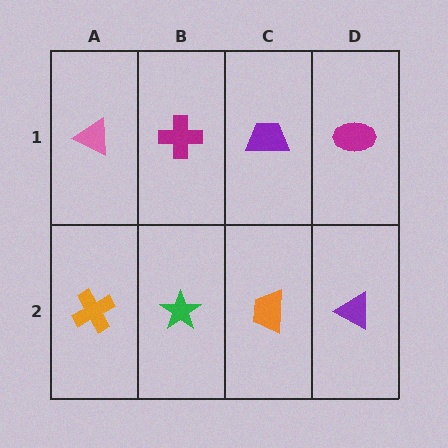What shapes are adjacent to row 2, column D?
A magenta ellipse (row 1, column D), an orange trapezoid (row 2, column C).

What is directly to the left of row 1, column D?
A purple trapezoid.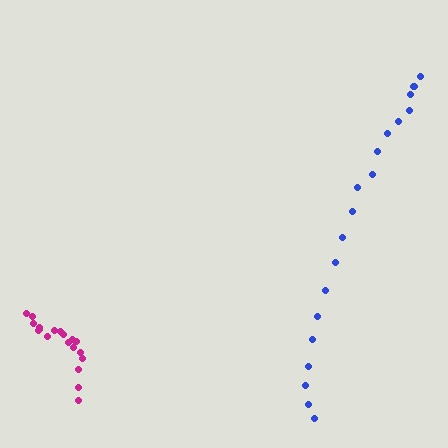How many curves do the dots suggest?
There are 2 distinct paths.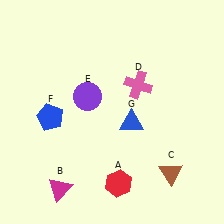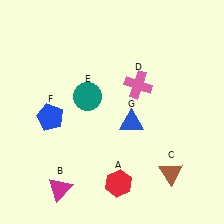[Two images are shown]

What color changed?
The circle (E) changed from purple in Image 1 to teal in Image 2.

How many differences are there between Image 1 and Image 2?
There is 1 difference between the two images.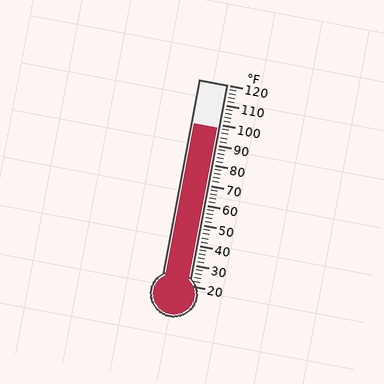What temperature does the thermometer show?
The thermometer shows approximately 98°F.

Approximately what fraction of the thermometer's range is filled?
The thermometer is filled to approximately 80% of its range.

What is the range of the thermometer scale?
The thermometer scale ranges from 20°F to 120°F.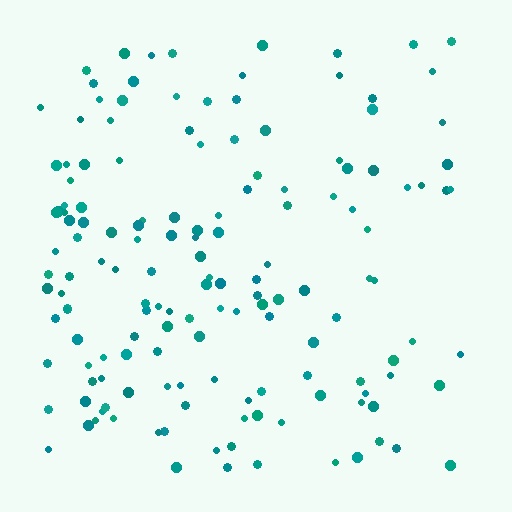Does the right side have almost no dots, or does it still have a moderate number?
Still a moderate number, just noticeably fewer than the left.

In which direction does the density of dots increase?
From right to left, with the left side densest.